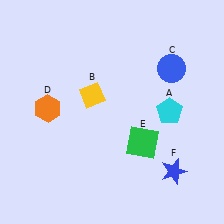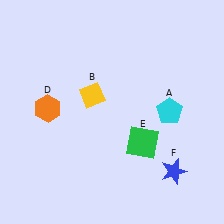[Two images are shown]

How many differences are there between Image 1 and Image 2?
There is 1 difference between the two images.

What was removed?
The blue circle (C) was removed in Image 2.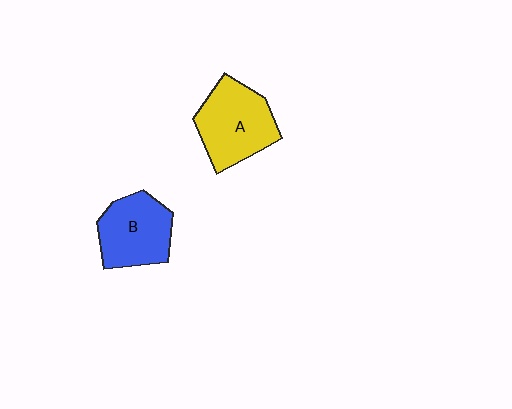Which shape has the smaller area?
Shape B (blue).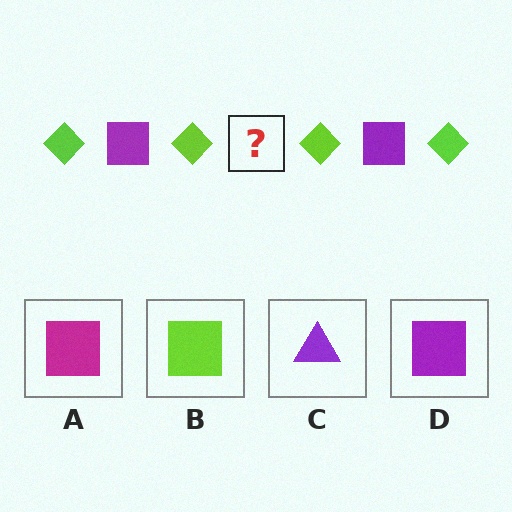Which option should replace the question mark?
Option D.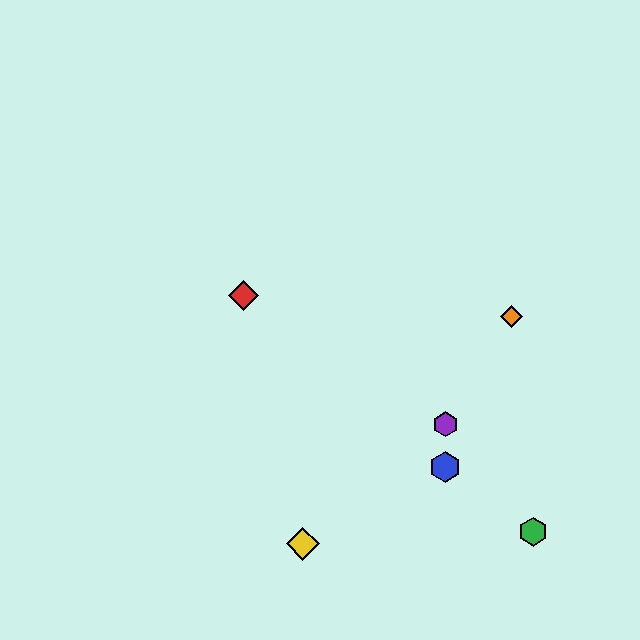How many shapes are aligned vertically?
2 shapes (the blue hexagon, the purple hexagon) are aligned vertically.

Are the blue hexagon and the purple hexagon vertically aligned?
Yes, both are at x≈445.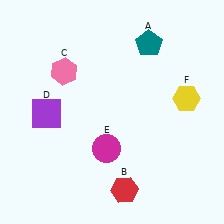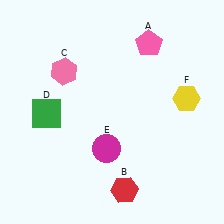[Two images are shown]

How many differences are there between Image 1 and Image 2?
There are 2 differences between the two images.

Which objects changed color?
A changed from teal to pink. D changed from purple to green.